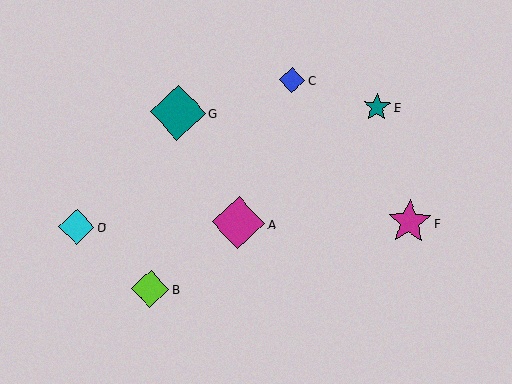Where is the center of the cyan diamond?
The center of the cyan diamond is at (77, 227).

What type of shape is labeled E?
Shape E is a teal star.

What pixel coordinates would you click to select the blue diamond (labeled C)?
Click at (292, 80) to select the blue diamond C.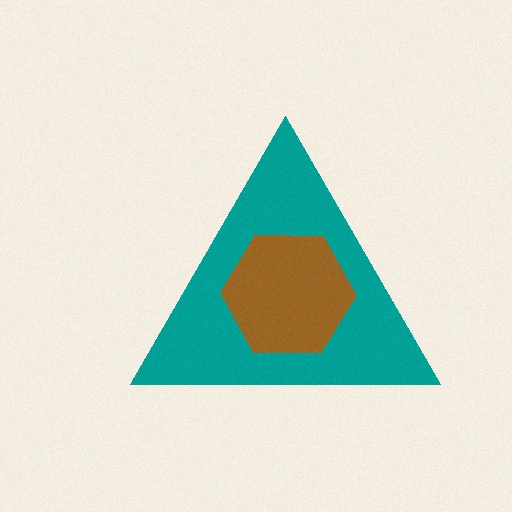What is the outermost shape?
The teal triangle.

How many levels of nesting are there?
2.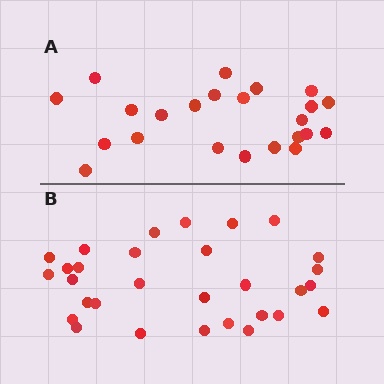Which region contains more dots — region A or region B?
Region B (the bottom region) has more dots.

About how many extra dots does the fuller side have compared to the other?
Region B has roughly 8 or so more dots than region A.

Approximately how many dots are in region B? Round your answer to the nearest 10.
About 30 dots.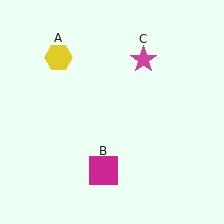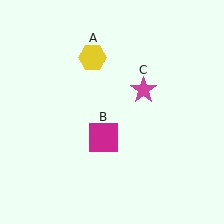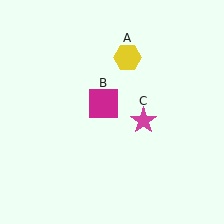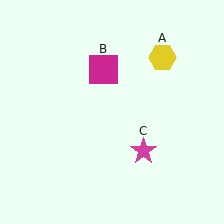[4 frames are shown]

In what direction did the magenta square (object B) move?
The magenta square (object B) moved up.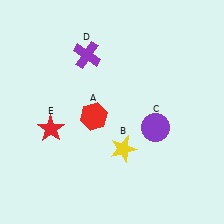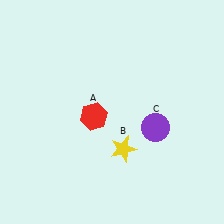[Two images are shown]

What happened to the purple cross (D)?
The purple cross (D) was removed in Image 2. It was in the top-left area of Image 1.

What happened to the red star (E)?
The red star (E) was removed in Image 2. It was in the bottom-left area of Image 1.